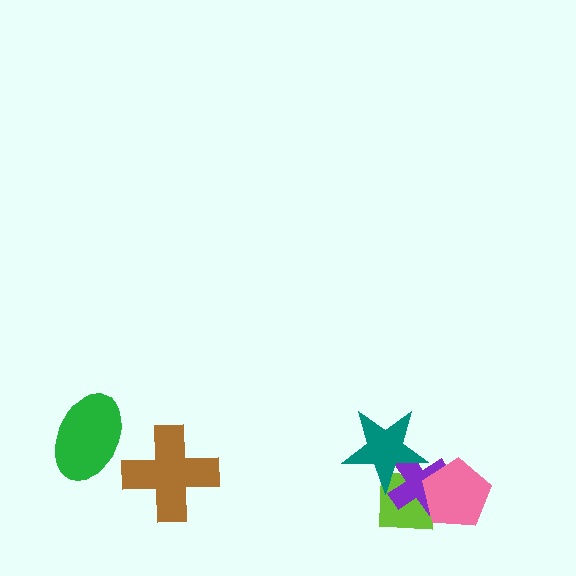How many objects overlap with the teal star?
2 objects overlap with the teal star.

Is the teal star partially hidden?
No, no other shape covers it.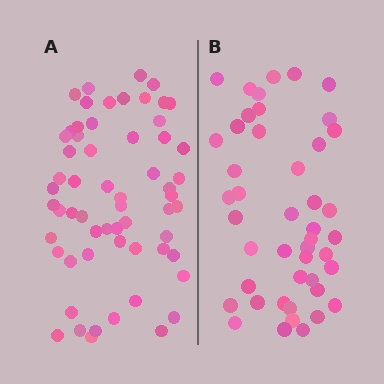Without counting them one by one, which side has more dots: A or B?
Region A (the left region) has more dots.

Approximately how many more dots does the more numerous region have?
Region A has approximately 15 more dots than region B.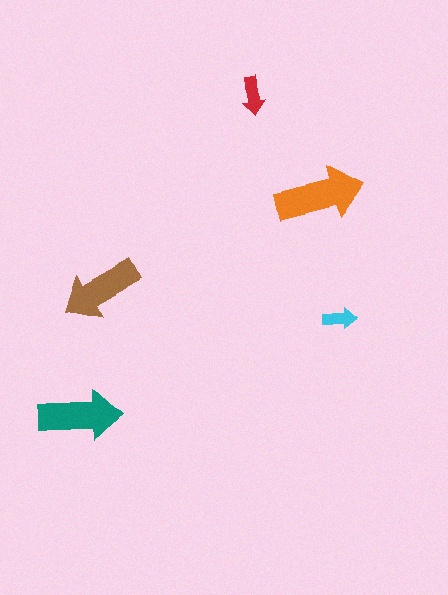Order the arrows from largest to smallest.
the orange one, the teal one, the brown one, the red one, the cyan one.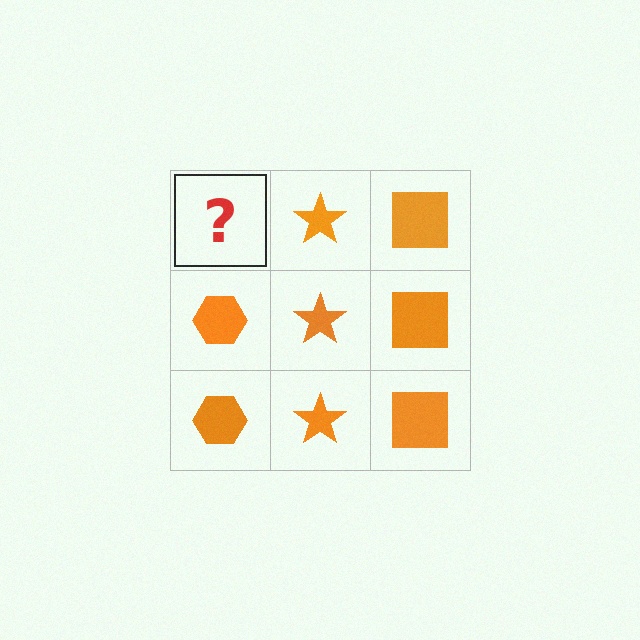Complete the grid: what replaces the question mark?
The question mark should be replaced with an orange hexagon.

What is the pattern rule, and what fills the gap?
The rule is that each column has a consistent shape. The gap should be filled with an orange hexagon.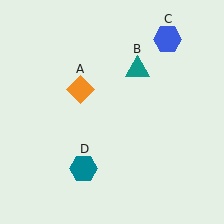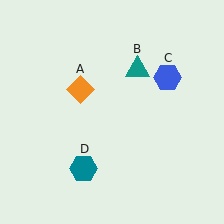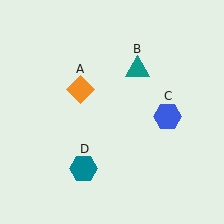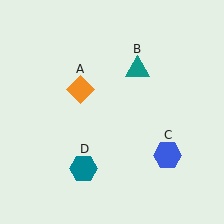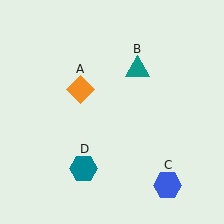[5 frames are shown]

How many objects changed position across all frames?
1 object changed position: blue hexagon (object C).